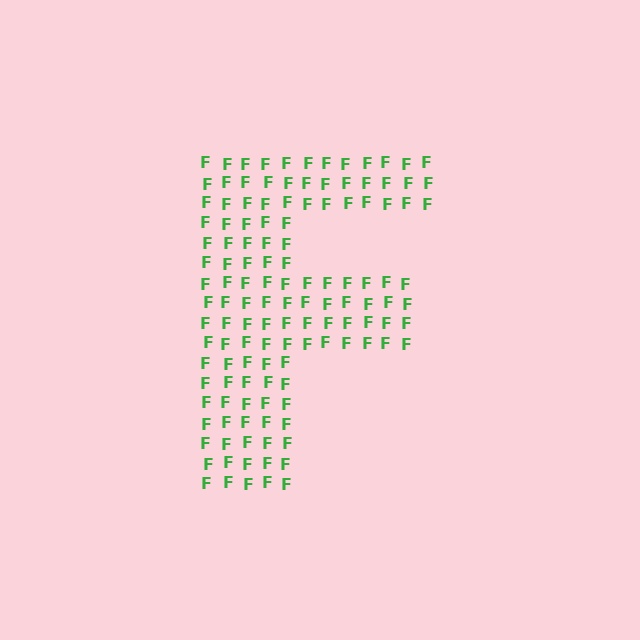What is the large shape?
The large shape is the letter F.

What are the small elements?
The small elements are letter F's.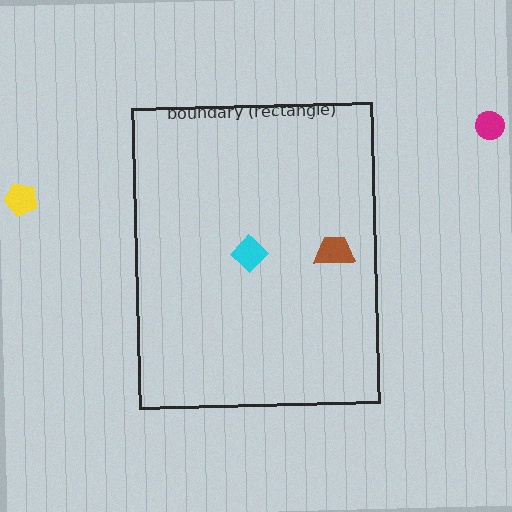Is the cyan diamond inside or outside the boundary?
Inside.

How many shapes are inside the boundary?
2 inside, 2 outside.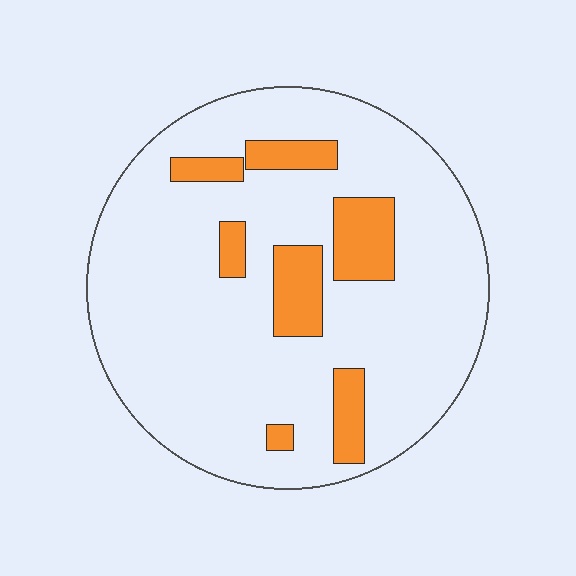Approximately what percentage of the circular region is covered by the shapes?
Approximately 15%.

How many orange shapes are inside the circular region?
7.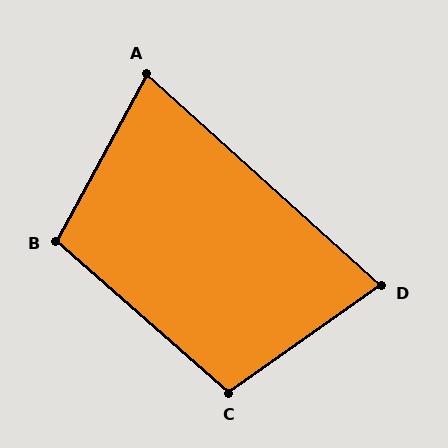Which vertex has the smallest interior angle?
A, at approximately 76 degrees.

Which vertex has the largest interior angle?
C, at approximately 104 degrees.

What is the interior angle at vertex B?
Approximately 103 degrees (obtuse).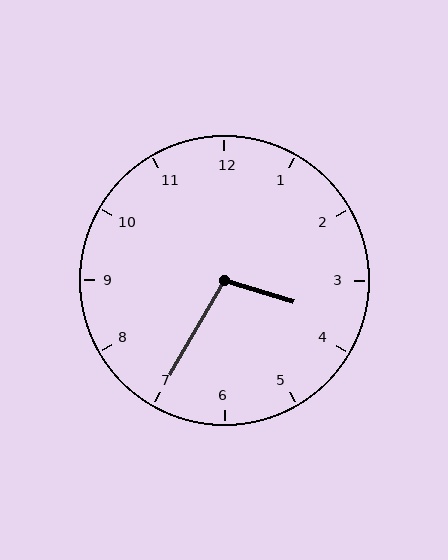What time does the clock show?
3:35.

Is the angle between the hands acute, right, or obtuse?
It is obtuse.